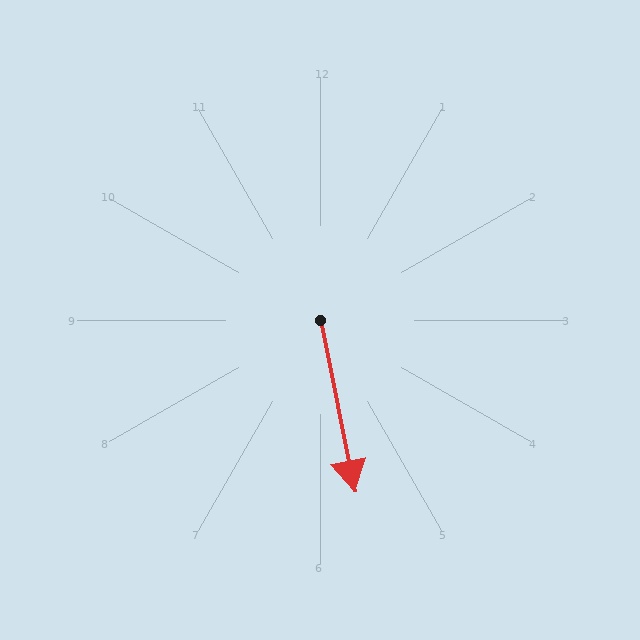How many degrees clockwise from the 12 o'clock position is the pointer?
Approximately 169 degrees.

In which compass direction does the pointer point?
South.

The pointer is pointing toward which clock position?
Roughly 6 o'clock.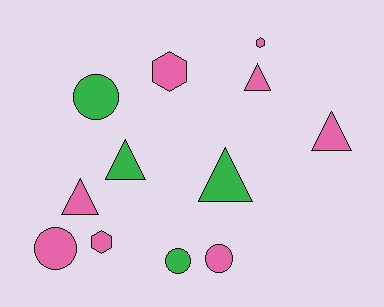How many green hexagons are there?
There are no green hexagons.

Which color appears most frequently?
Pink, with 8 objects.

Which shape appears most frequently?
Triangle, with 5 objects.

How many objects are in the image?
There are 12 objects.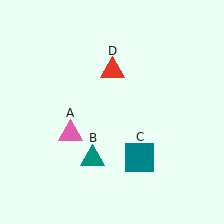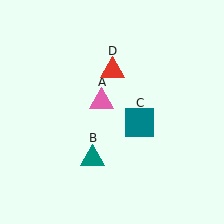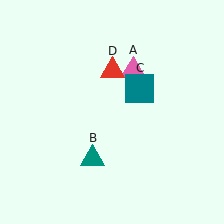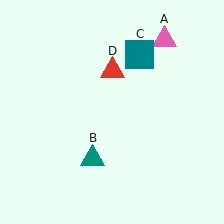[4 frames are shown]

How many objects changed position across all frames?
2 objects changed position: pink triangle (object A), teal square (object C).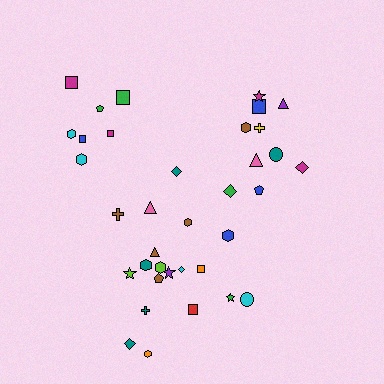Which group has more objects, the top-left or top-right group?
The top-right group.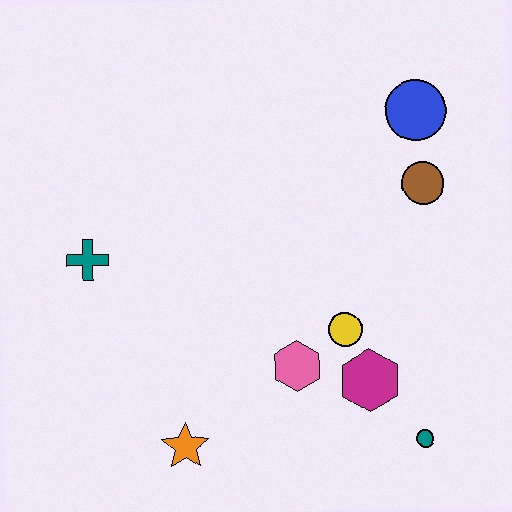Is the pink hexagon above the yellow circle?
No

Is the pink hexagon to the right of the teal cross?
Yes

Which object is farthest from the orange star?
The blue circle is farthest from the orange star.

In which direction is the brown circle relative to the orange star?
The brown circle is above the orange star.